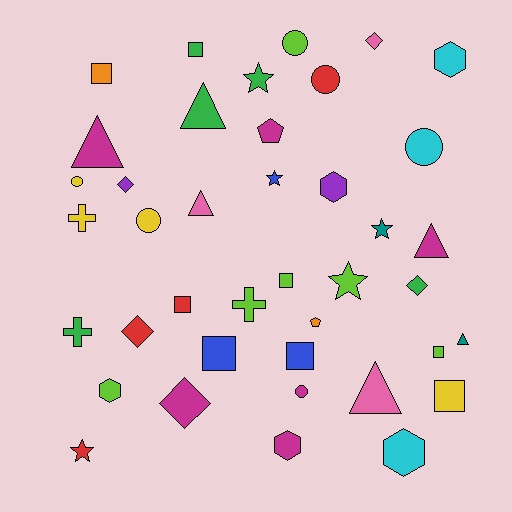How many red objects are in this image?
There are 4 red objects.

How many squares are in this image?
There are 8 squares.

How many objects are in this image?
There are 40 objects.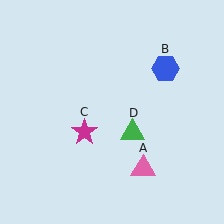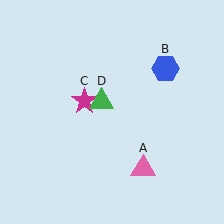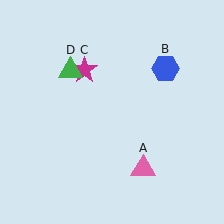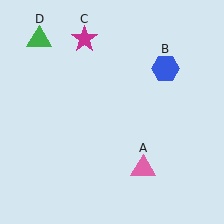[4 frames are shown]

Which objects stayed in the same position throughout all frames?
Pink triangle (object A) and blue hexagon (object B) remained stationary.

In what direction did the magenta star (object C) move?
The magenta star (object C) moved up.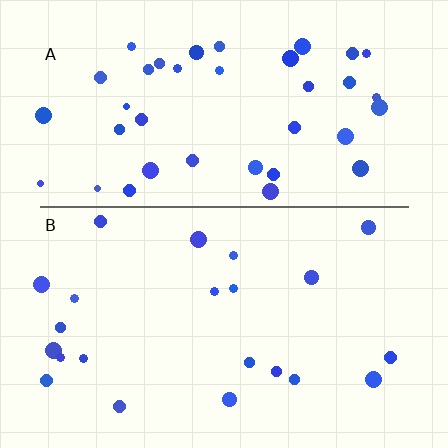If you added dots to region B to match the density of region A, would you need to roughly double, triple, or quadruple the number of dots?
Approximately double.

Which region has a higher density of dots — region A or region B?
A (the top).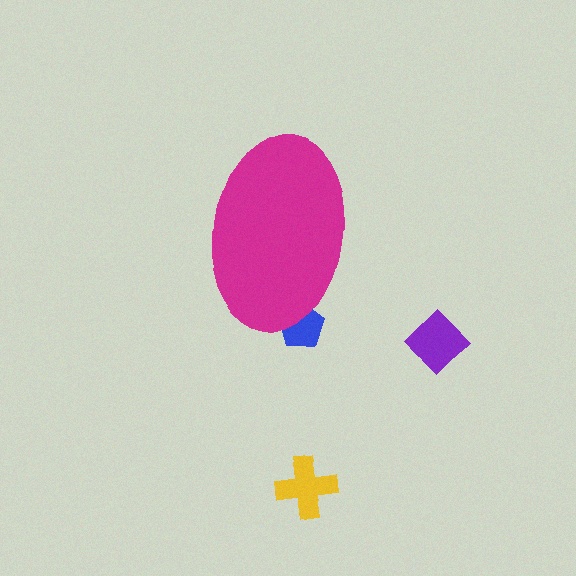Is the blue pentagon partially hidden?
Yes, the blue pentagon is partially hidden behind the magenta ellipse.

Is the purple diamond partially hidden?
No, the purple diamond is fully visible.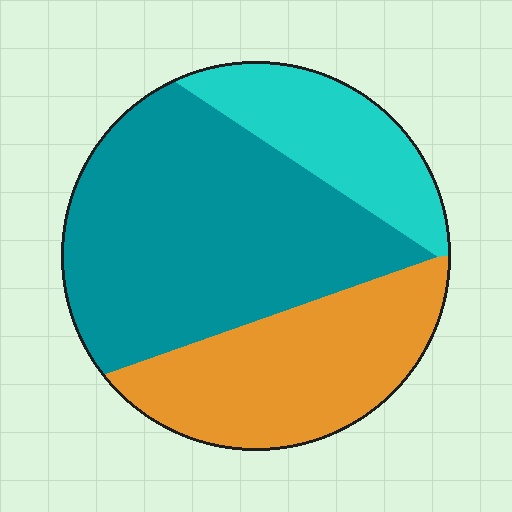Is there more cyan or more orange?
Orange.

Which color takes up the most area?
Teal, at roughly 50%.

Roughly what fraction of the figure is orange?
Orange takes up between a sixth and a third of the figure.